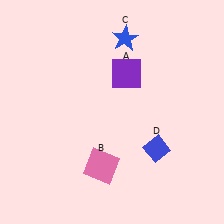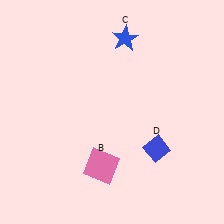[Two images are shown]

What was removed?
The purple square (A) was removed in Image 2.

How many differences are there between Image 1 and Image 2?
There is 1 difference between the two images.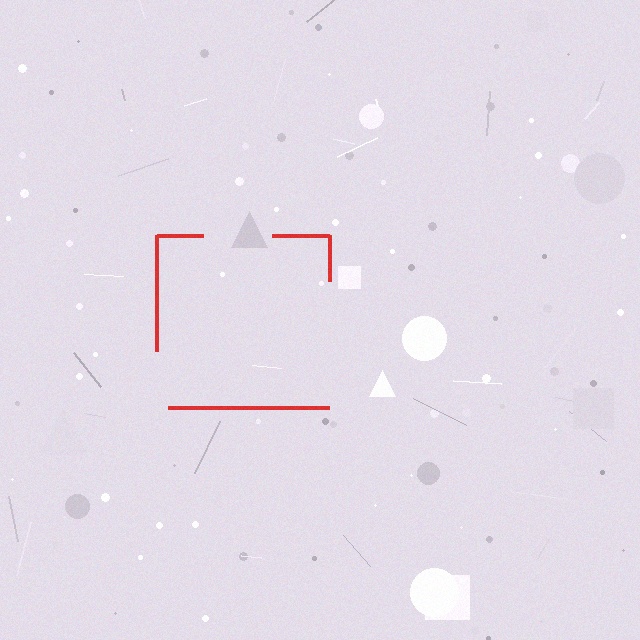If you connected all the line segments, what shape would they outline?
They would outline a square.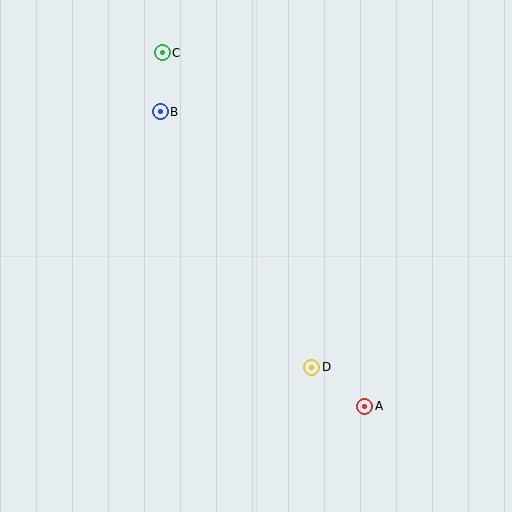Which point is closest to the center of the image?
Point D at (312, 367) is closest to the center.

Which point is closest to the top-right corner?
Point C is closest to the top-right corner.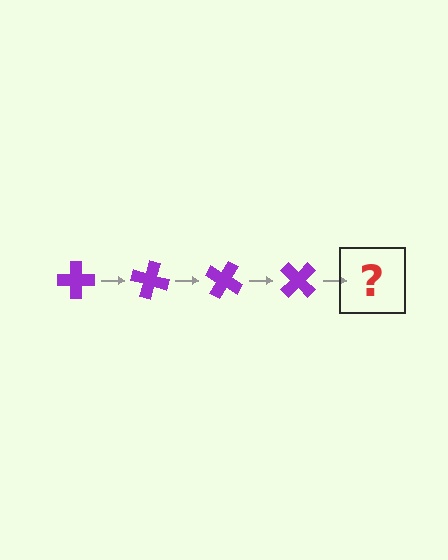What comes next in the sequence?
The next element should be a purple cross rotated 60 degrees.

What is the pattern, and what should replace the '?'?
The pattern is that the cross rotates 15 degrees each step. The '?' should be a purple cross rotated 60 degrees.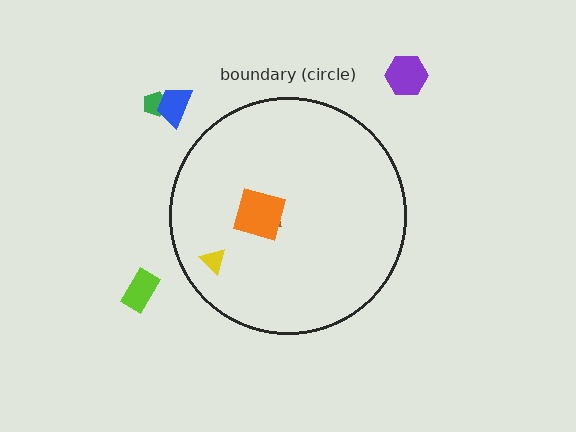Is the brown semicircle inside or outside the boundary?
Inside.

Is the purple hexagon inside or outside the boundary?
Outside.